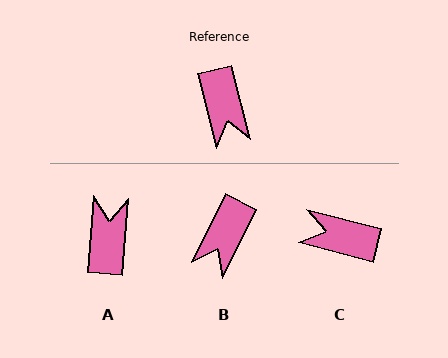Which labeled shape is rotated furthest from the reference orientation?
A, about 161 degrees away.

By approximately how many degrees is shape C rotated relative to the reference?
Approximately 119 degrees clockwise.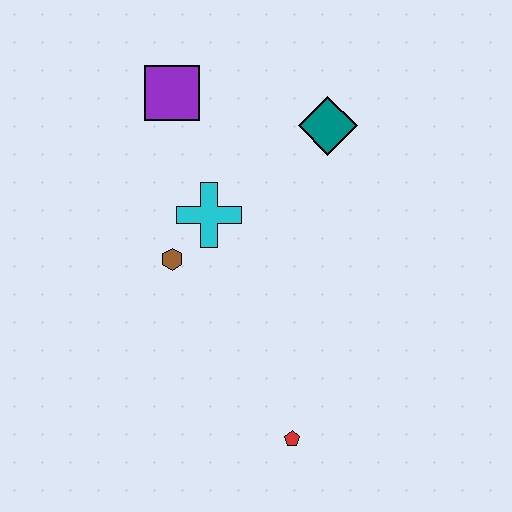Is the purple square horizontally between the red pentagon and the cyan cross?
No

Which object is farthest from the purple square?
The red pentagon is farthest from the purple square.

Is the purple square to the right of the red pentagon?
No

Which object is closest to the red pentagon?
The brown hexagon is closest to the red pentagon.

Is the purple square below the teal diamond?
No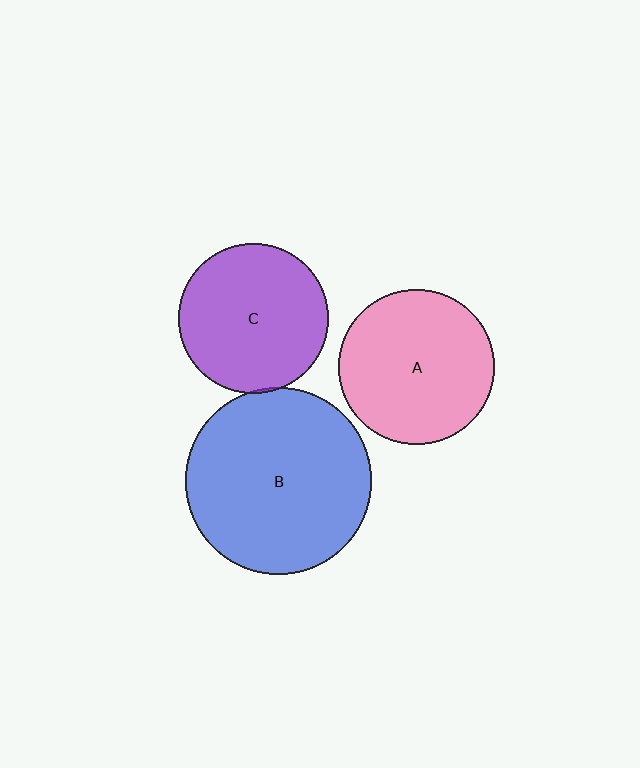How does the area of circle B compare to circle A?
Approximately 1.4 times.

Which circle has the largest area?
Circle B (blue).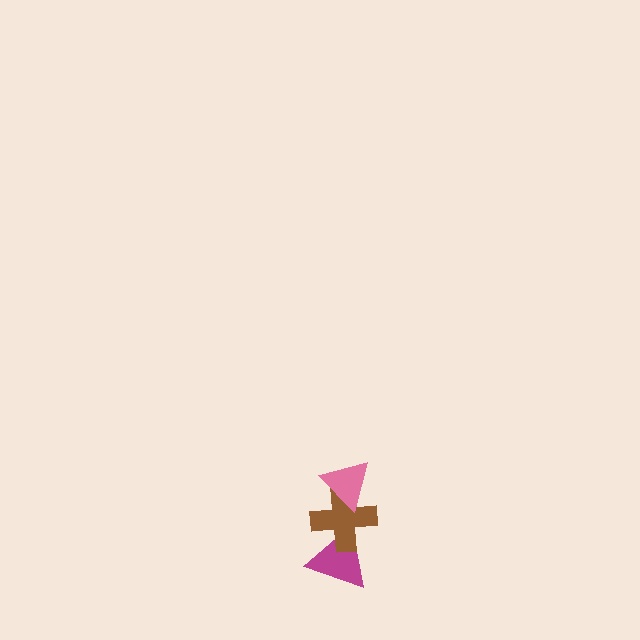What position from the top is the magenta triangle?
The magenta triangle is 3rd from the top.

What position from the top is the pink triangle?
The pink triangle is 1st from the top.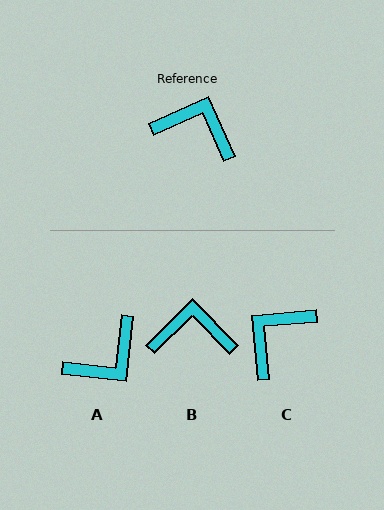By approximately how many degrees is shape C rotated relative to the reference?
Approximately 71 degrees counter-clockwise.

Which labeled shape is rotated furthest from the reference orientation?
A, about 121 degrees away.